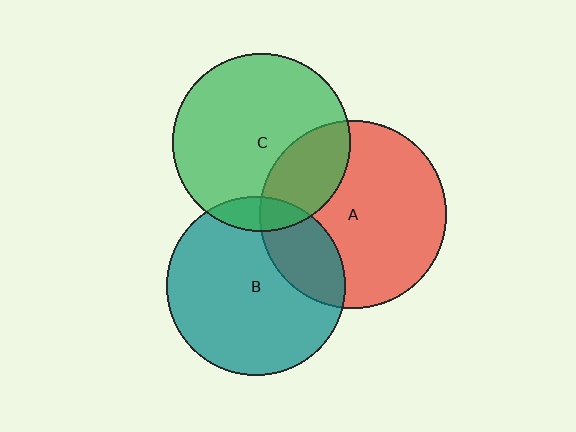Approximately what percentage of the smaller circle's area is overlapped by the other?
Approximately 25%.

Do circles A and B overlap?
Yes.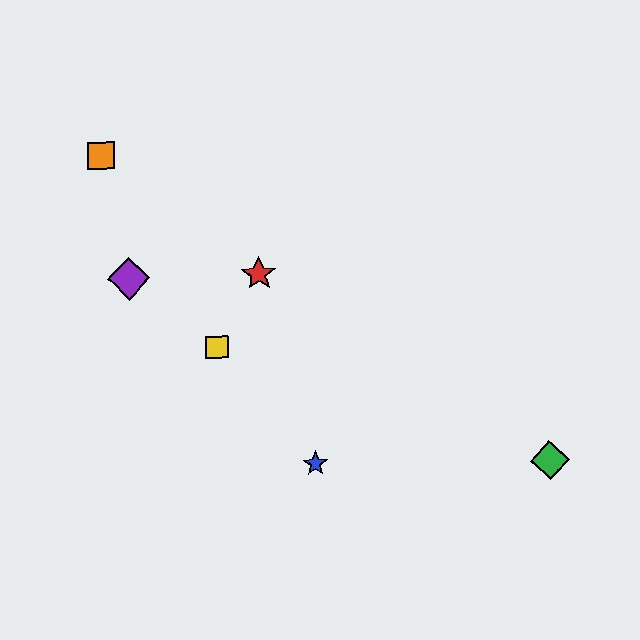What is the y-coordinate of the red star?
The red star is at y≈274.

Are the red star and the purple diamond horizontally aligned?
Yes, both are at y≈274.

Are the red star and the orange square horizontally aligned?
No, the red star is at y≈274 and the orange square is at y≈155.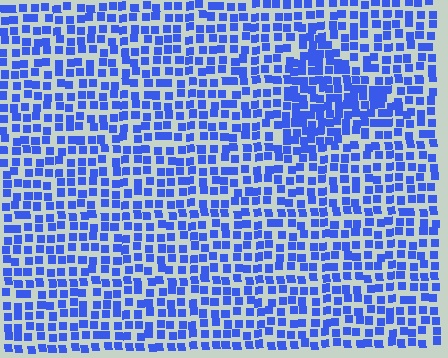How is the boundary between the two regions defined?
The boundary is defined by a change in element density (approximately 1.6x ratio). All elements are the same color, size, and shape.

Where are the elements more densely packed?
The elements are more densely packed inside the triangle boundary.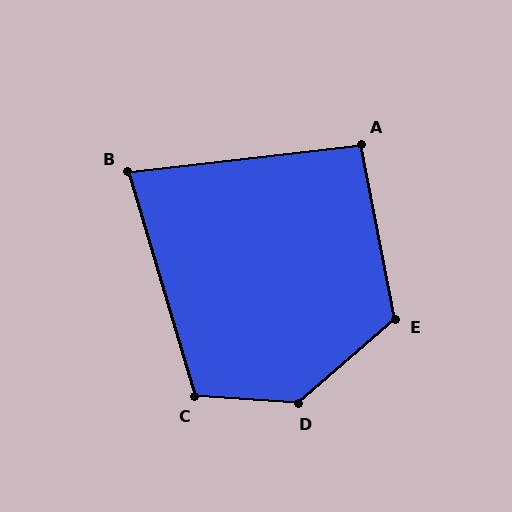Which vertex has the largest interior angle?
D, at approximately 135 degrees.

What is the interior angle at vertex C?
Approximately 110 degrees (obtuse).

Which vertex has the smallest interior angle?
B, at approximately 80 degrees.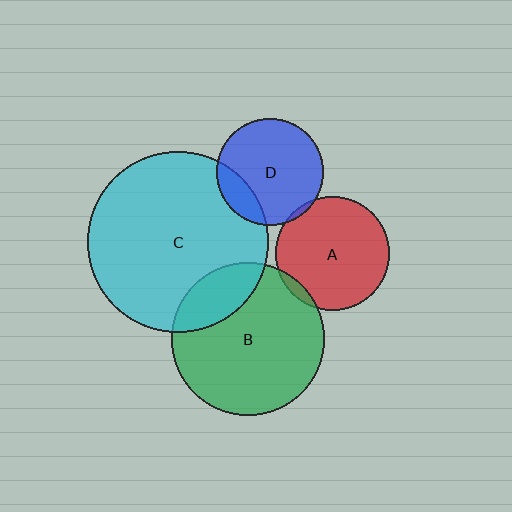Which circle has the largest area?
Circle C (cyan).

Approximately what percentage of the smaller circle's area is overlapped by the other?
Approximately 20%.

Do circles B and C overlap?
Yes.